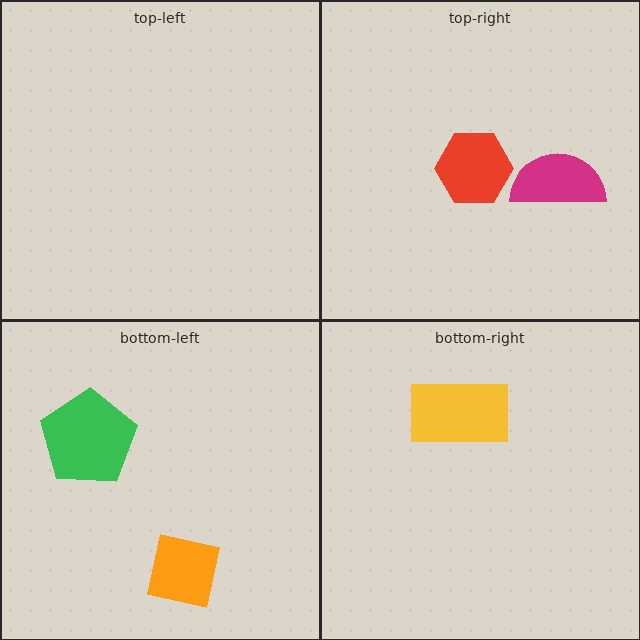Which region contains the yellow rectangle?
The bottom-right region.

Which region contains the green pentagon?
The bottom-left region.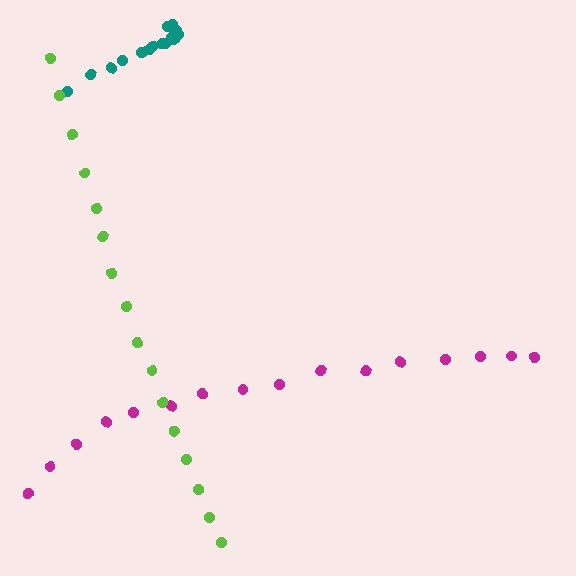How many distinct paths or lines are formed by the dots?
There are 3 distinct paths.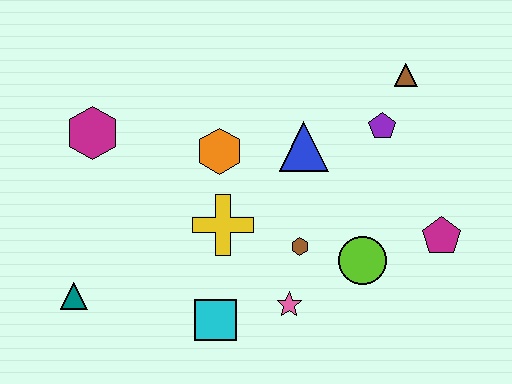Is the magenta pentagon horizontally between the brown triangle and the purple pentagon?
No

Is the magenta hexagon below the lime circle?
No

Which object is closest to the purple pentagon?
The brown triangle is closest to the purple pentagon.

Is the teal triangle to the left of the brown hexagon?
Yes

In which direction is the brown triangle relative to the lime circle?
The brown triangle is above the lime circle.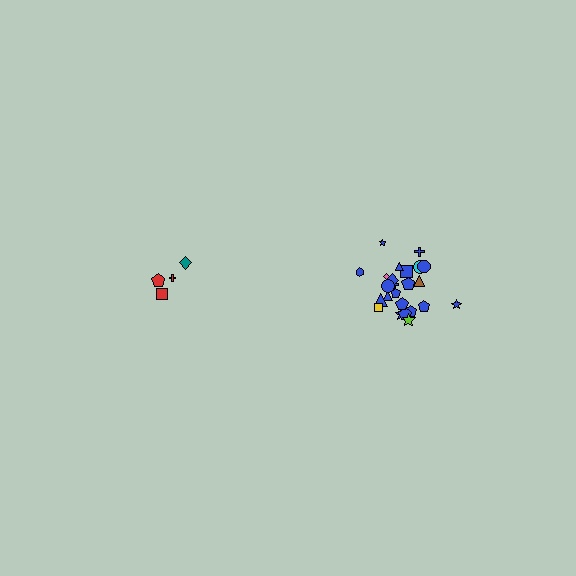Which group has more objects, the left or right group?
The right group.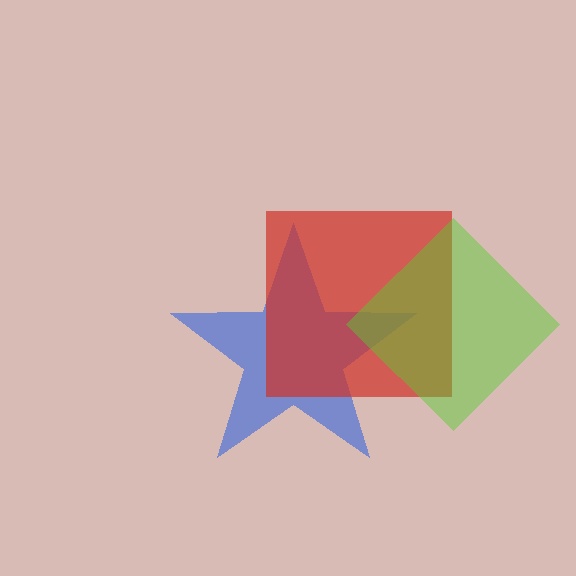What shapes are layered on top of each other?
The layered shapes are: a blue star, a red square, a lime diamond.